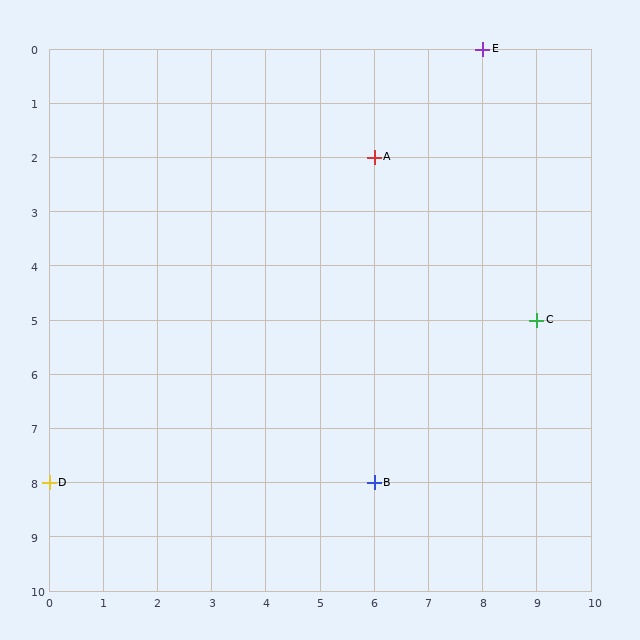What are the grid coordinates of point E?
Point E is at grid coordinates (8, 0).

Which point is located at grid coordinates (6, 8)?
Point B is at (6, 8).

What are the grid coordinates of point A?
Point A is at grid coordinates (6, 2).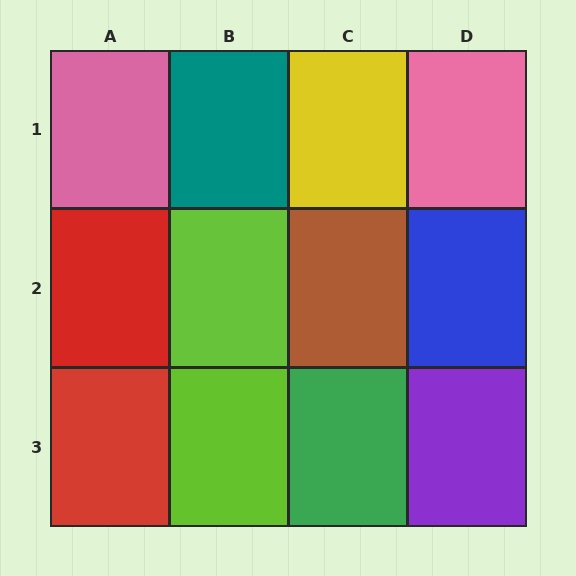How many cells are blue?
1 cell is blue.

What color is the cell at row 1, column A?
Pink.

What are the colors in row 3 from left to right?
Red, lime, green, purple.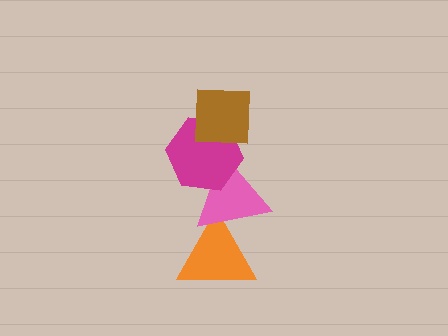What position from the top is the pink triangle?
The pink triangle is 3rd from the top.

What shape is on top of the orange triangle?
The pink triangle is on top of the orange triangle.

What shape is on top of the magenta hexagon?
The brown square is on top of the magenta hexagon.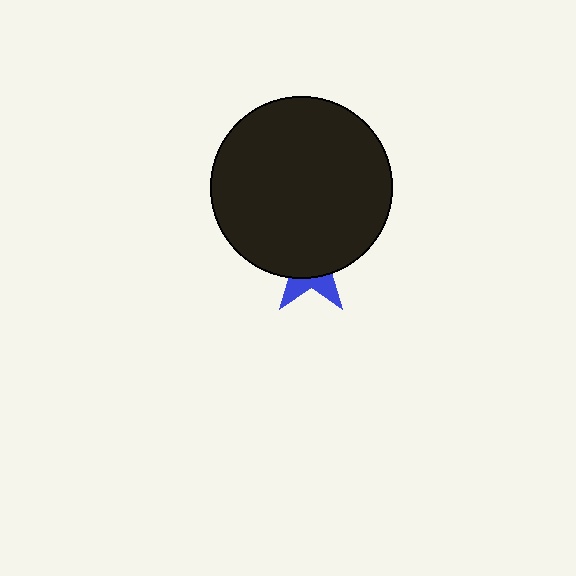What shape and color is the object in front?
The object in front is a black circle.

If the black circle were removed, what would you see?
You would see the complete blue star.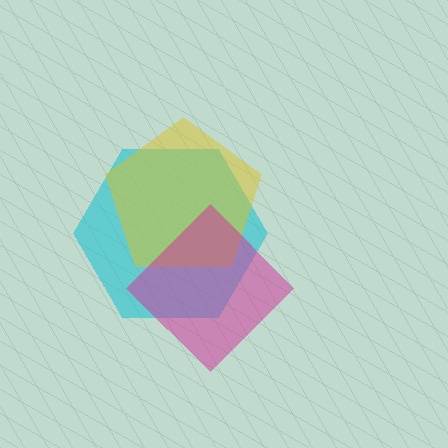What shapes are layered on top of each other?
The layered shapes are: a cyan hexagon, a yellow pentagon, a magenta diamond.